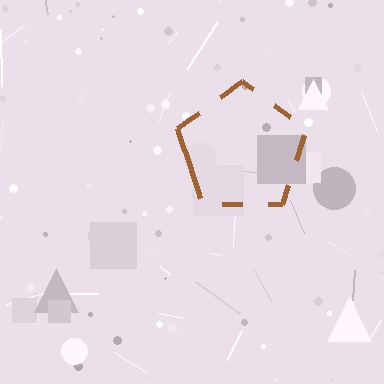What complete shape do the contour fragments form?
The contour fragments form a pentagon.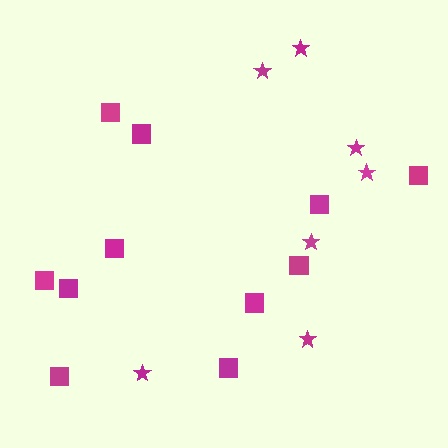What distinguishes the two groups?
There are 2 groups: one group of stars (7) and one group of squares (11).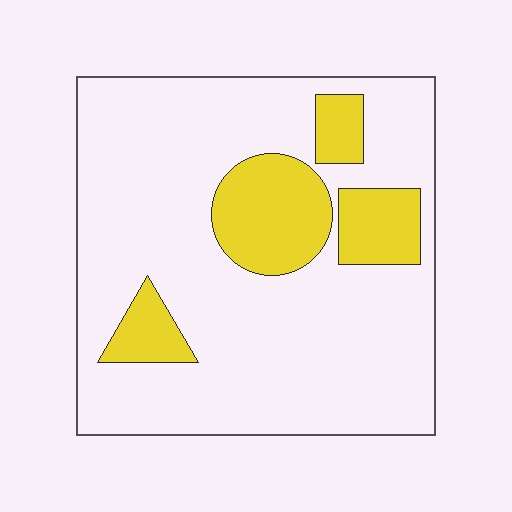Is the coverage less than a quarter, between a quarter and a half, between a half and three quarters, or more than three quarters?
Less than a quarter.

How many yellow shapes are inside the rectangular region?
4.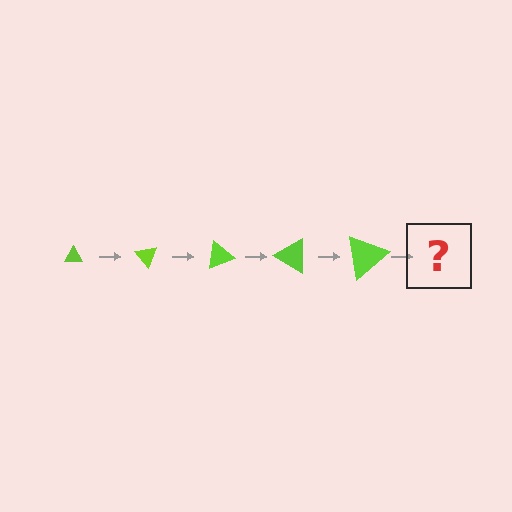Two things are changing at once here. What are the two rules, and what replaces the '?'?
The two rules are that the triangle grows larger each step and it rotates 50 degrees each step. The '?' should be a triangle, larger than the previous one and rotated 250 degrees from the start.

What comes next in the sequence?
The next element should be a triangle, larger than the previous one and rotated 250 degrees from the start.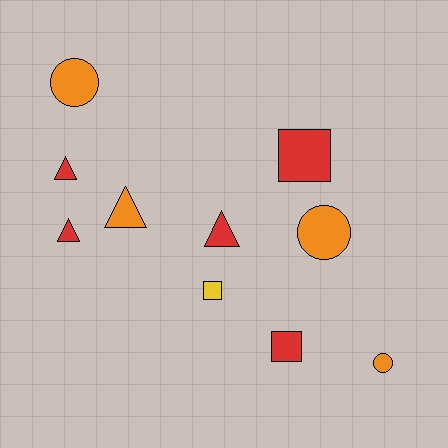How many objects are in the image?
There are 10 objects.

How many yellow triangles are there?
There are no yellow triangles.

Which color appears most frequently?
Red, with 5 objects.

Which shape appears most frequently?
Triangle, with 4 objects.